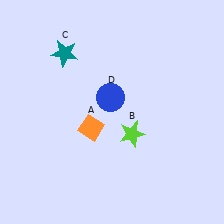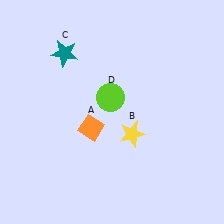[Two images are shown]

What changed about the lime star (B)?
In Image 1, B is lime. In Image 2, it changed to yellow.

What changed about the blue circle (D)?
In Image 1, D is blue. In Image 2, it changed to lime.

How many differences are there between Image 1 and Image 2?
There are 2 differences between the two images.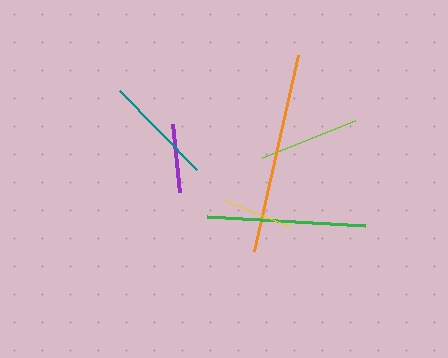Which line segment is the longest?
The orange line is the longest at approximately 201 pixels.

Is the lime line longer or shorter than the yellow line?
The lime line is longer than the yellow line.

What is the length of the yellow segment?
The yellow segment is approximately 70 pixels long.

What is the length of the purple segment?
The purple segment is approximately 68 pixels long.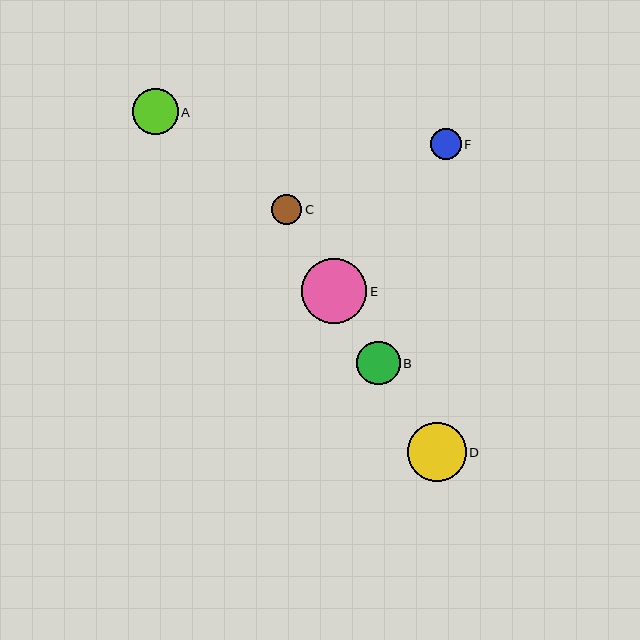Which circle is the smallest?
Circle C is the smallest with a size of approximately 30 pixels.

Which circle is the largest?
Circle E is the largest with a size of approximately 65 pixels.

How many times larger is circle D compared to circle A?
Circle D is approximately 1.3 times the size of circle A.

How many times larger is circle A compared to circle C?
Circle A is approximately 1.5 times the size of circle C.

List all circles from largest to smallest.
From largest to smallest: E, D, A, B, F, C.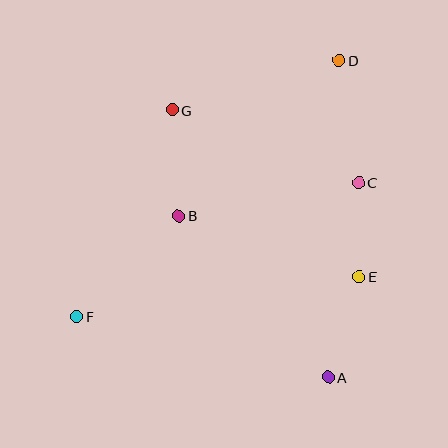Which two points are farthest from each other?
Points D and F are farthest from each other.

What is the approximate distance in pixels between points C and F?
The distance between C and F is approximately 312 pixels.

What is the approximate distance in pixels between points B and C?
The distance between B and C is approximately 183 pixels.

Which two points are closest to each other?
Points C and E are closest to each other.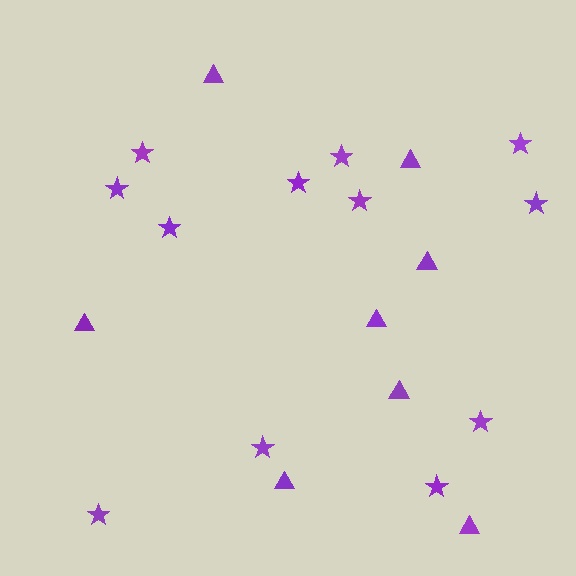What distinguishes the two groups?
There are 2 groups: one group of stars (12) and one group of triangles (8).